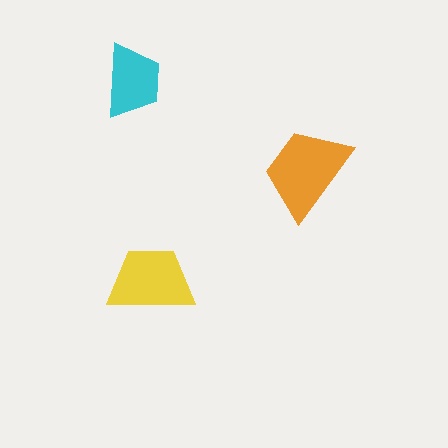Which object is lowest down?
The yellow trapezoid is bottommost.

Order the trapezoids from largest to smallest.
the orange one, the yellow one, the cyan one.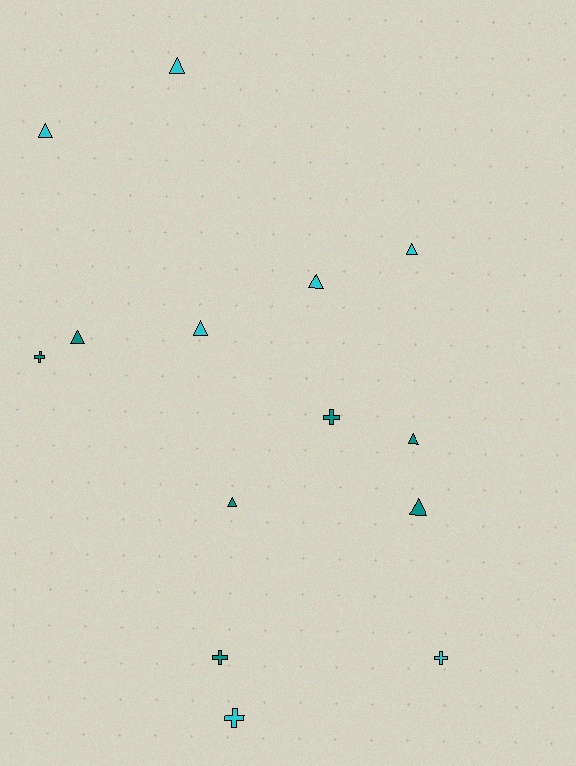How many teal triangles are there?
There are 4 teal triangles.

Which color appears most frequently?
Teal, with 7 objects.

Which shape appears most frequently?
Triangle, with 9 objects.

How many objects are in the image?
There are 14 objects.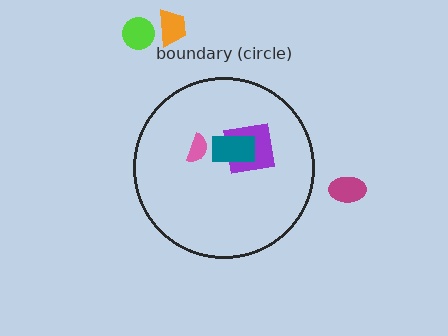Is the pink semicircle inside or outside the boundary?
Inside.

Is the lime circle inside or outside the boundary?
Outside.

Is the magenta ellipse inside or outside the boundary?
Outside.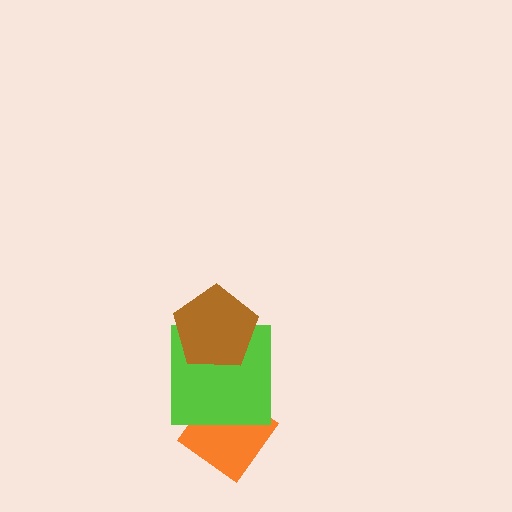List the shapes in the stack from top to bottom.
From top to bottom: the brown pentagon, the lime square, the orange diamond.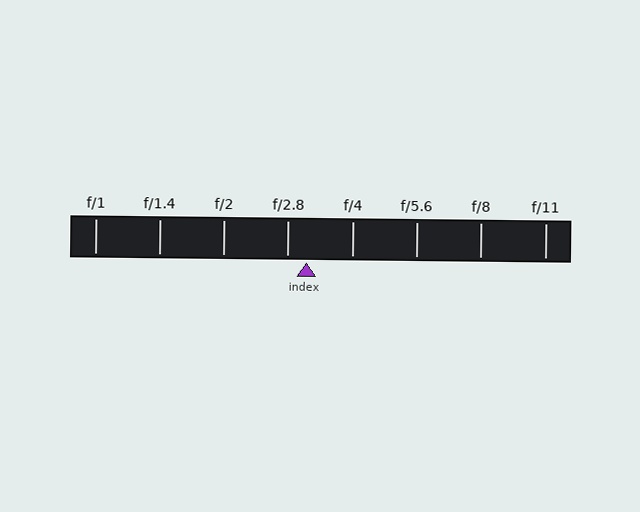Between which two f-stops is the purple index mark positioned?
The index mark is between f/2.8 and f/4.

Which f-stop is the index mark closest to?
The index mark is closest to f/2.8.